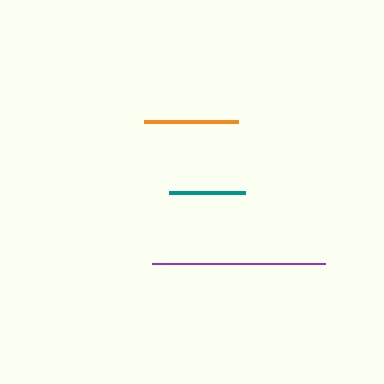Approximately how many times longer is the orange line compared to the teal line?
The orange line is approximately 1.2 times the length of the teal line.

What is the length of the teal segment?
The teal segment is approximately 75 pixels long.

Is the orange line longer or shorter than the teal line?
The orange line is longer than the teal line.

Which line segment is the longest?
The purple line is the longest at approximately 173 pixels.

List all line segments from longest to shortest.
From longest to shortest: purple, orange, teal.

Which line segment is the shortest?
The teal line is the shortest at approximately 75 pixels.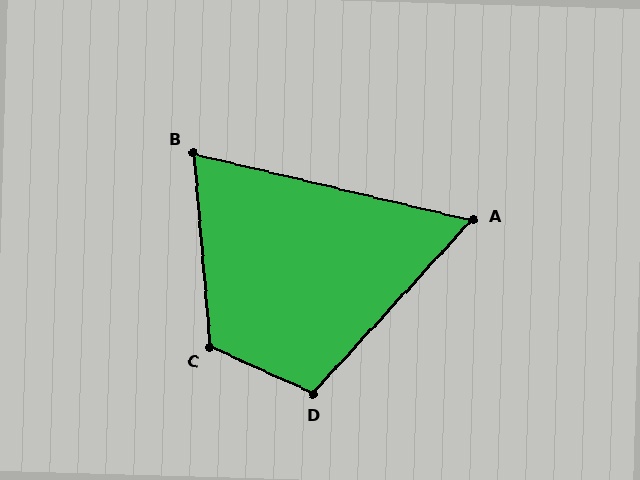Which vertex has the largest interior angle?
C, at approximately 119 degrees.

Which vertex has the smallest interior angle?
A, at approximately 61 degrees.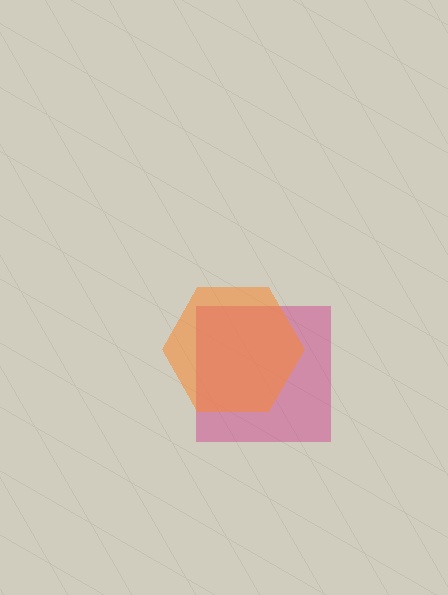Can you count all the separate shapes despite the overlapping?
Yes, there are 2 separate shapes.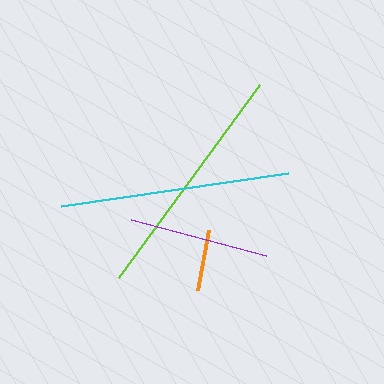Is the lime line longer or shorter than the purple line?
The lime line is longer than the purple line.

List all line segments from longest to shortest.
From longest to shortest: lime, cyan, purple, orange.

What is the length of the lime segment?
The lime segment is approximately 240 pixels long.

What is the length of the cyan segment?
The cyan segment is approximately 230 pixels long.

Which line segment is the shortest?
The orange line is the shortest at approximately 62 pixels.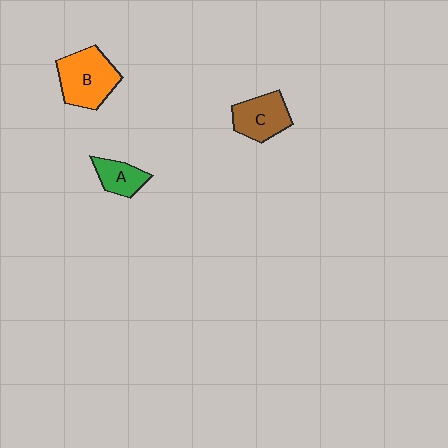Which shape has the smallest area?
Shape A (green).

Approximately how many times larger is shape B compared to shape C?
Approximately 1.3 times.